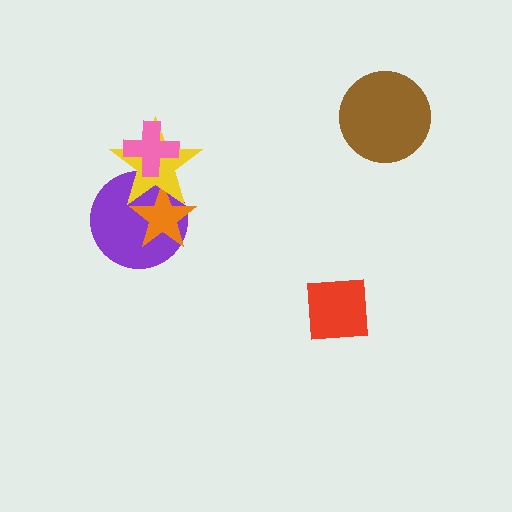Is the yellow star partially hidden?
Yes, it is partially covered by another shape.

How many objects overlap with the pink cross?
1 object overlaps with the pink cross.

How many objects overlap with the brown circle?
0 objects overlap with the brown circle.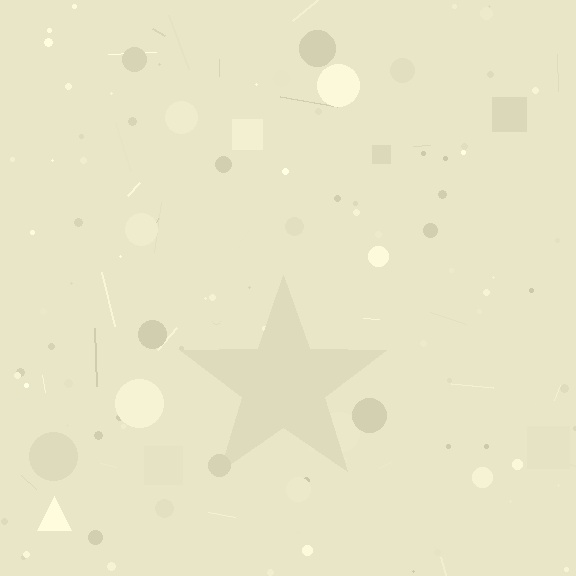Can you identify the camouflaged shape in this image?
The camouflaged shape is a star.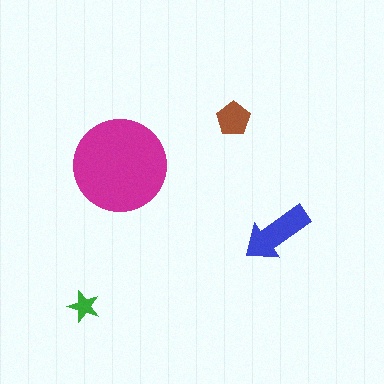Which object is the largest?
The magenta circle.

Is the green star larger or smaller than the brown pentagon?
Smaller.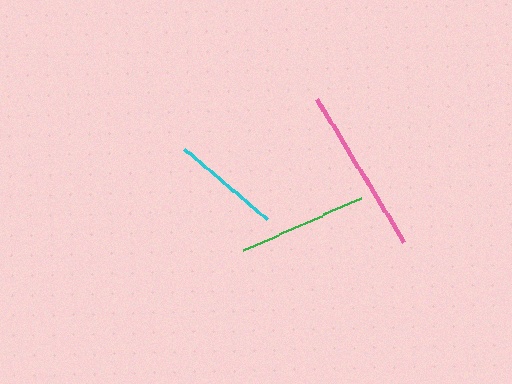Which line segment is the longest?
The pink line is the longest at approximately 168 pixels.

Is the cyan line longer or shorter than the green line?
The green line is longer than the cyan line.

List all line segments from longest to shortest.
From longest to shortest: pink, green, cyan.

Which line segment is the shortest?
The cyan line is the shortest at approximately 108 pixels.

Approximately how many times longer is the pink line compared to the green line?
The pink line is approximately 1.3 times the length of the green line.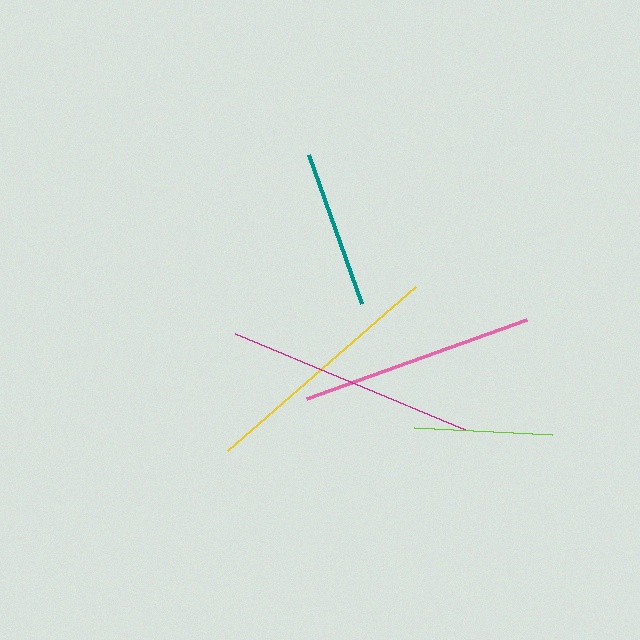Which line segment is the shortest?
The lime line is the shortest at approximately 139 pixels.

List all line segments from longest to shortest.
From longest to shortest: magenta, yellow, pink, teal, lime.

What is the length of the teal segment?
The teal segment is approximately 159 pixels long.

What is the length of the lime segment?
The lime segment is approximately 139 pixels long.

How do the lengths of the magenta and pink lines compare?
The magenta and pink lines are approximately the same length.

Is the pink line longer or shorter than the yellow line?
The yellow line is longer than the pink line.